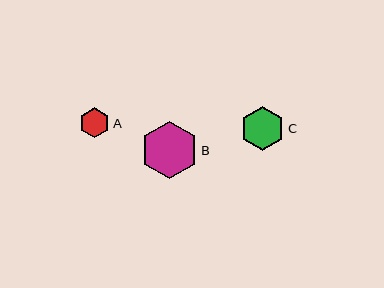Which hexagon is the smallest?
Hexagon A is the smallest with a size of approximately 30 pixels.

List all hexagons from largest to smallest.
From largest to smallest: B, C, A.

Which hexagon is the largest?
Hexagon B is the largest with a size of approximately 57 pixels.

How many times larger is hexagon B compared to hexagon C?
Hexagon B is approximately 1.3 times the size of hexagon C.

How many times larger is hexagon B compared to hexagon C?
Hexagon B is approximately 1.3 times the size of hexagon C.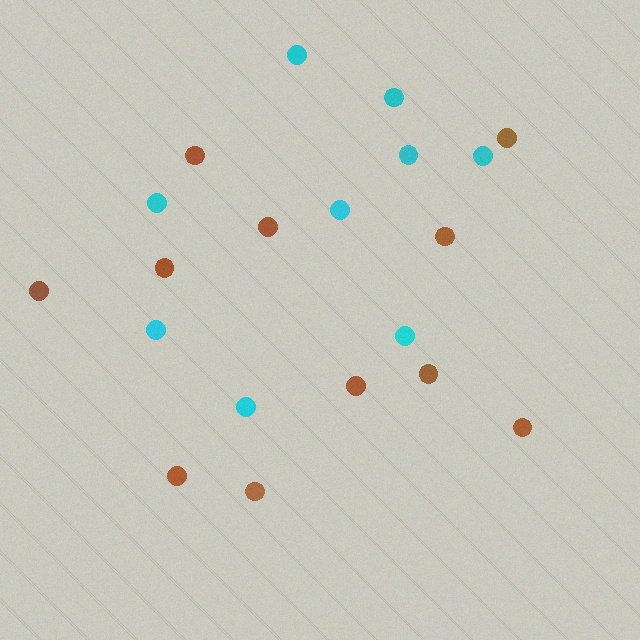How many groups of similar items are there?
There are 2 groups: one group of brown circles (11) and one group of cyan circles (9).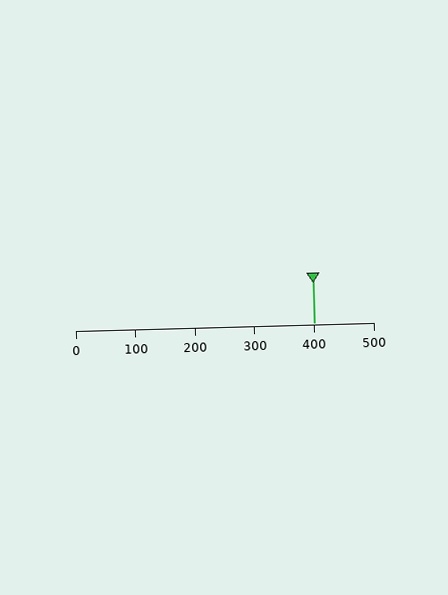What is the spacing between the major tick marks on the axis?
The major ticks are spaced 100 apart.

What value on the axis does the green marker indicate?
The marker indicates approximately 400.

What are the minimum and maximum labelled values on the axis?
The axis runs from 0 to 500.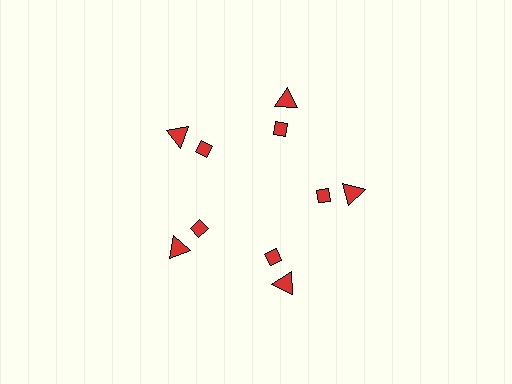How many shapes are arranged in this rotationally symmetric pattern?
There are 10 shapes, arranged in 5 groups of 2.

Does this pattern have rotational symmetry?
Yes, this pattern has 5-fold rotational symmetry. It looks the same after rotating 72 degrees around the center.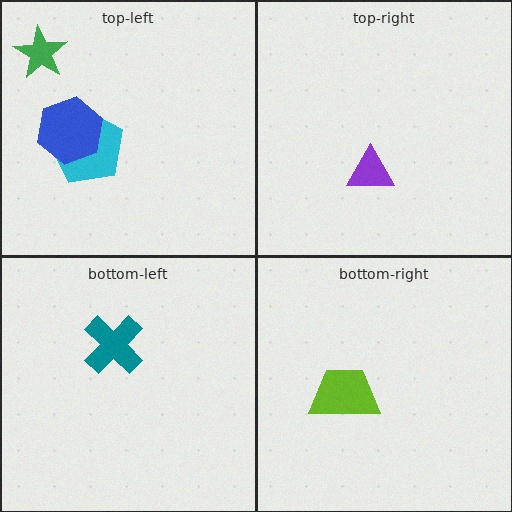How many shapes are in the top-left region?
3.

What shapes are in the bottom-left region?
The teal cross.